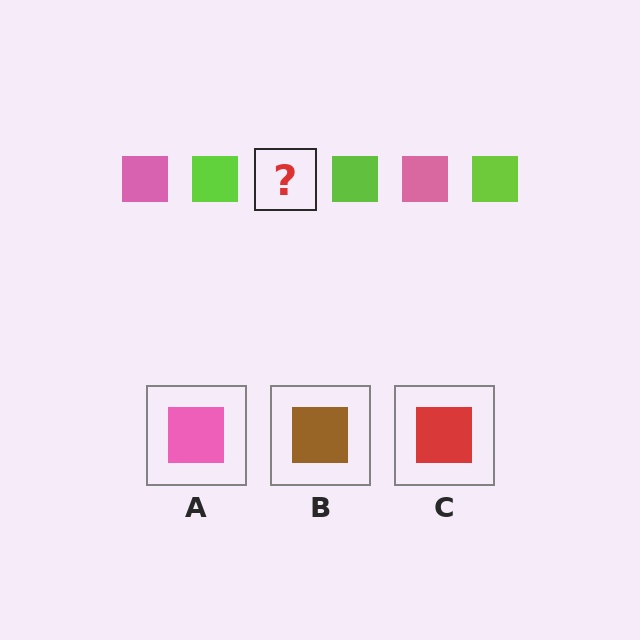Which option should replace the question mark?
Option A.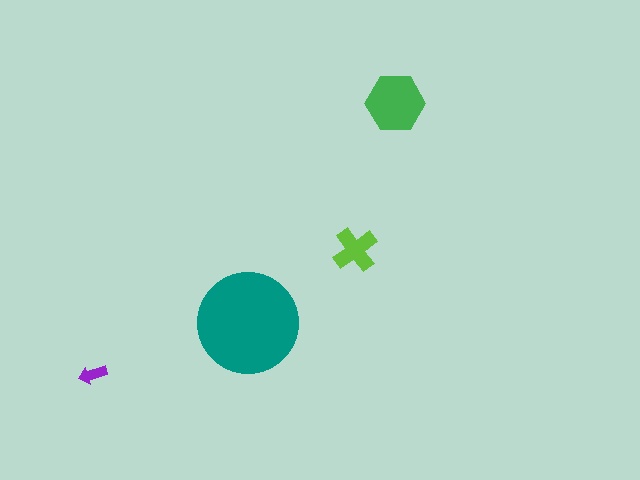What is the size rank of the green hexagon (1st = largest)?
2nd.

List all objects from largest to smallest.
The teal circle, the green hexagon, the lime cross, the purple arrow.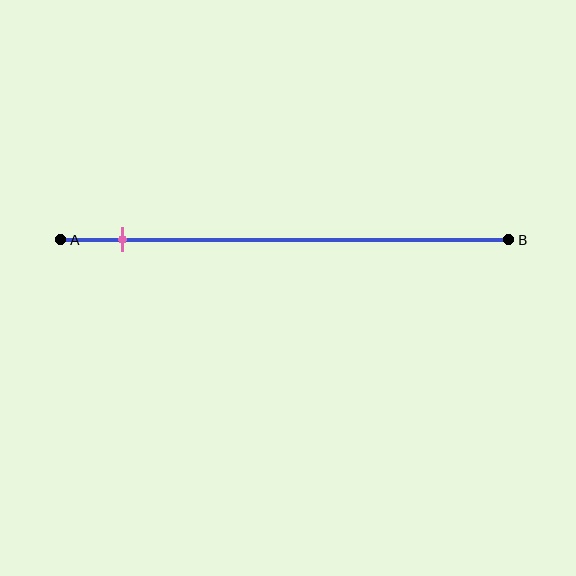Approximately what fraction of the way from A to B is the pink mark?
The pink mark is approximately 15% of the way from A to B.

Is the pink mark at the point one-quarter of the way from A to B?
No, the mark is at about 15% from A, not at the 25% one-quarter point.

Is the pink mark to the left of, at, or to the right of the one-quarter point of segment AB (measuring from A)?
The pink mark is to the left of the one-quarter point of segment AB.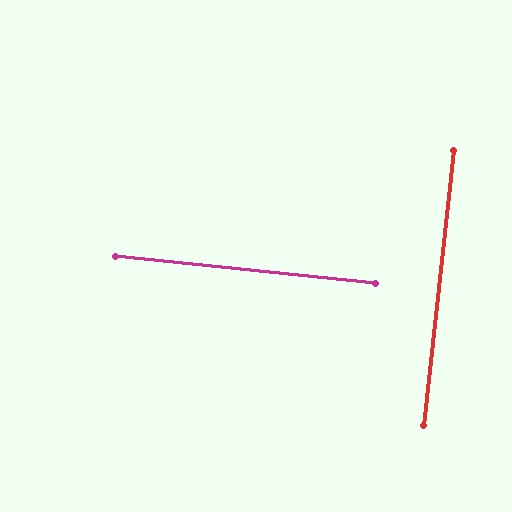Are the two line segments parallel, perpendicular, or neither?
Perpendicular — they meet at approximately 90°.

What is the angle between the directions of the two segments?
Approximately 90 degrees.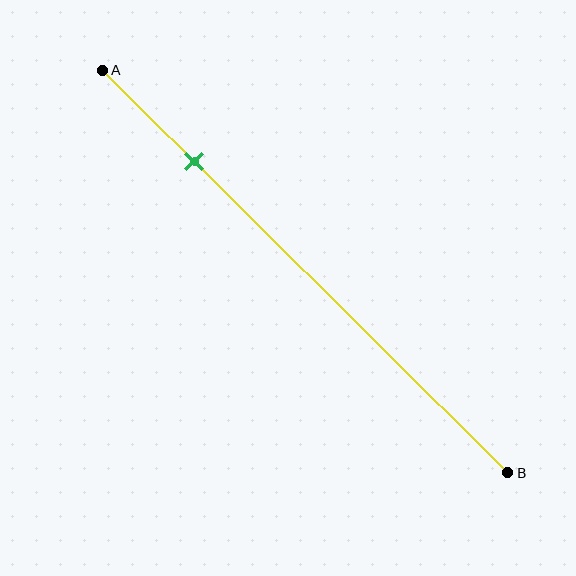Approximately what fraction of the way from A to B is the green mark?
The green mark is approximately 25% of the way from A to B.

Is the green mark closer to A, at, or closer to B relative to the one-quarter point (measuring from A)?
The green mark is approximately at the one-quarter point of segment AB.